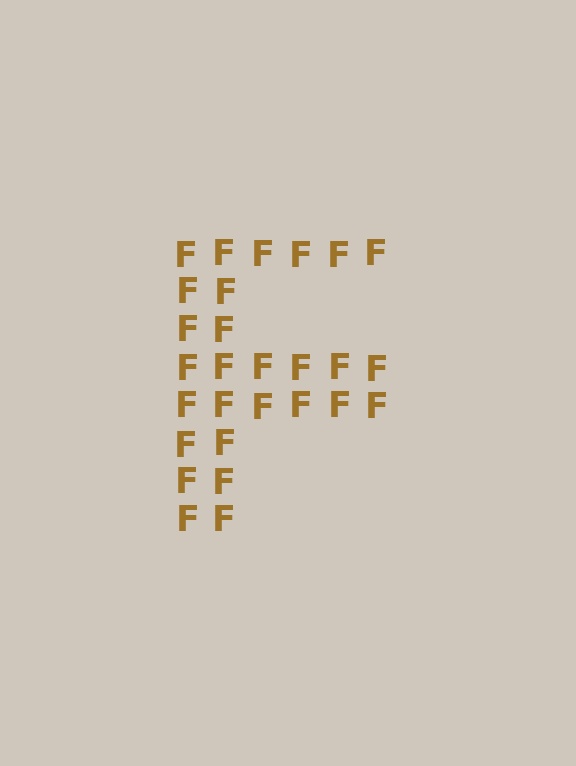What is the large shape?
The large shape is the letter F.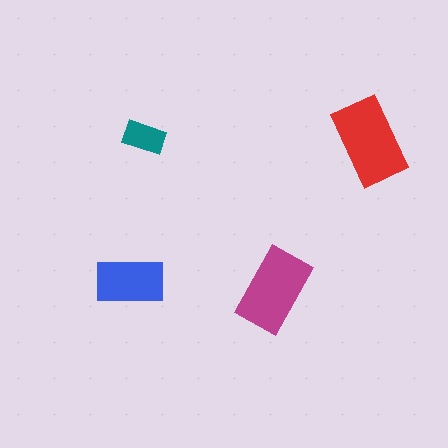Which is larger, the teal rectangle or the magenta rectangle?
The magenta one.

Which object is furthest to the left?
The blue rectangle is leftmost.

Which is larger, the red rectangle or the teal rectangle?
The red one.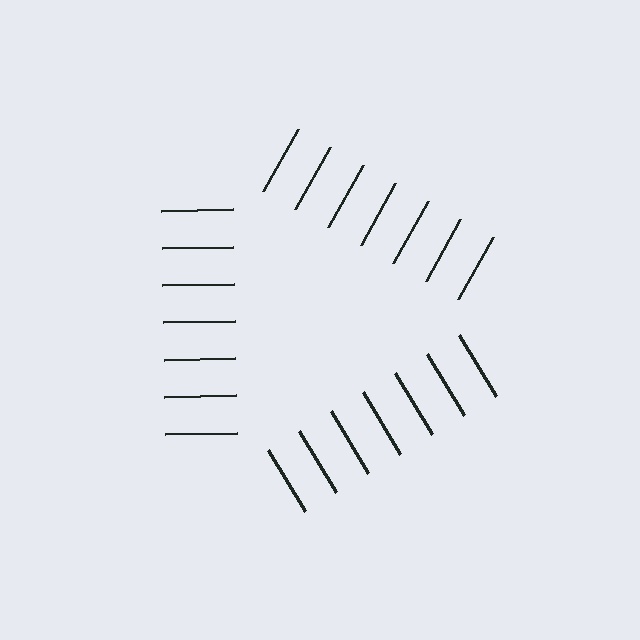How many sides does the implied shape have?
3 sides — the line-ends trace a triangle.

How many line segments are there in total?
21 — 7 along each of the 3 edges.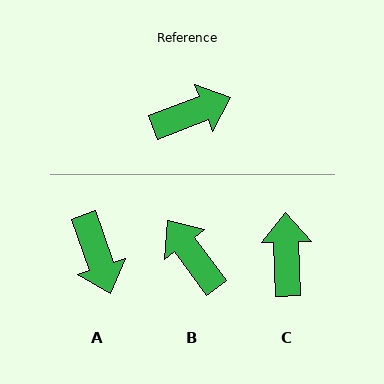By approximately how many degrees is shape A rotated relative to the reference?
Approximately 92 degrees clockwise.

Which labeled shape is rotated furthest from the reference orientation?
B, about 105 degrees away.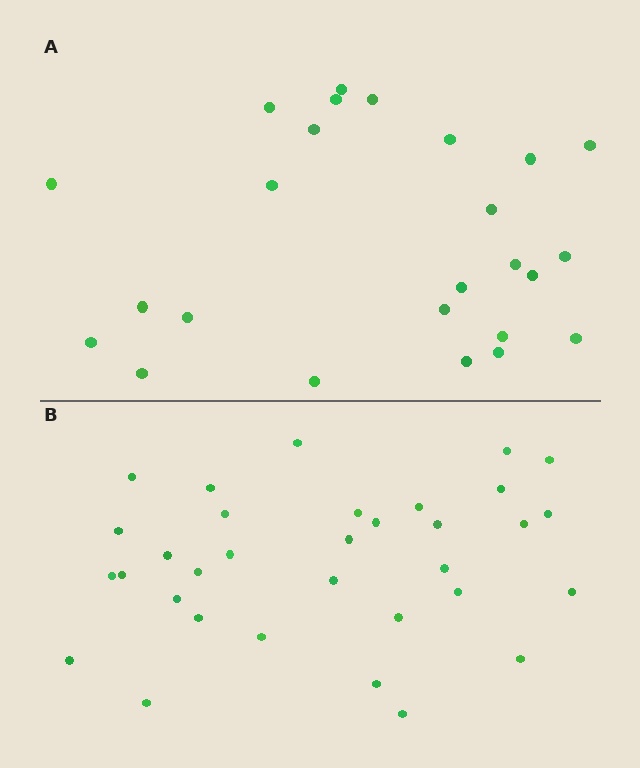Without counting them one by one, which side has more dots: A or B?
Region B (the bottom region) has more dots.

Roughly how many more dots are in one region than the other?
Region B has roughly 8 or so more dots than region A.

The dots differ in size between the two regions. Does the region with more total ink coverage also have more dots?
No. Region A has more total ink coverage because its dots are larger, but region B actually contains more individual dots. Total area can be misleading — the number of items is what matters here.